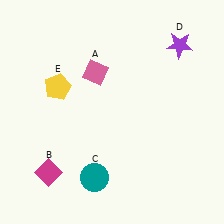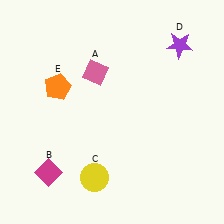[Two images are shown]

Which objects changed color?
C changed from teal to yellow. E changed from yellow to orange.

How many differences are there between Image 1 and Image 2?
There are 2 differences between the two images.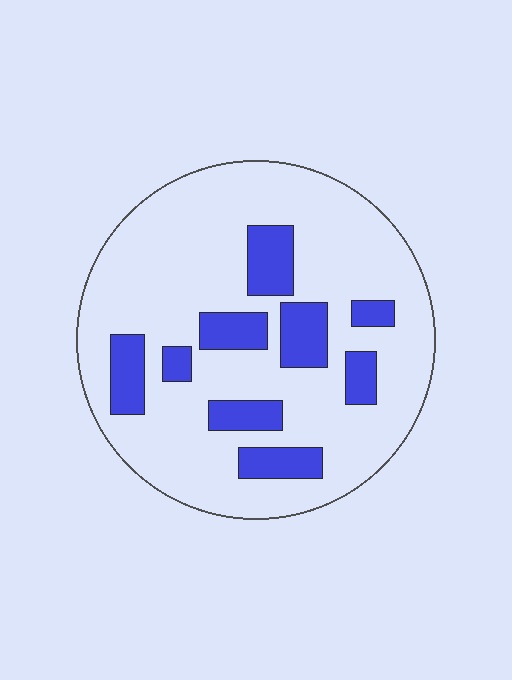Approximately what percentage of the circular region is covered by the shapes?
Approximately 20%.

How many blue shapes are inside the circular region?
9.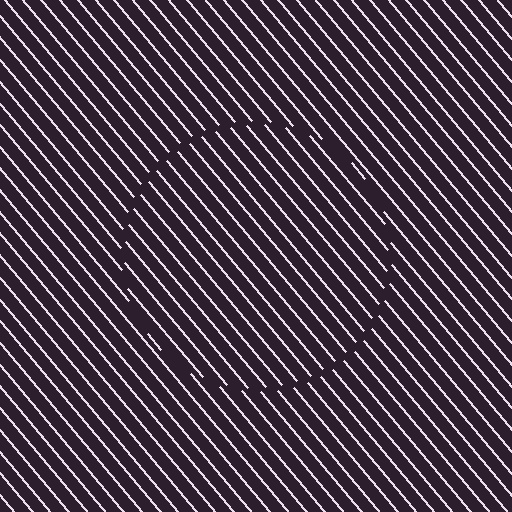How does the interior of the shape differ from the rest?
The interior of the shape contains the same grating, shifted by half a period — the contour is defined by the phase discontinuity where line-ends from the inner and outer gratings abut.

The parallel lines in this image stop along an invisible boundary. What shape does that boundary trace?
An illusory circle. The interior of the shape contains the same grating, shifted by half a period — the contour is defined by the phase discontinuity where line-ends from the inner and outer gratings abut.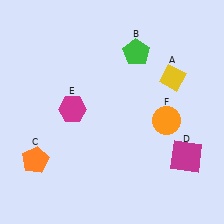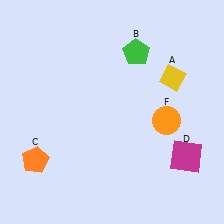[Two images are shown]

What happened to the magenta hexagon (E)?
The magenta hexagon (E) was removed in Image 2. It was in the top-left area of Image 1.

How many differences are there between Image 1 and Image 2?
There is 1 difference between the two images.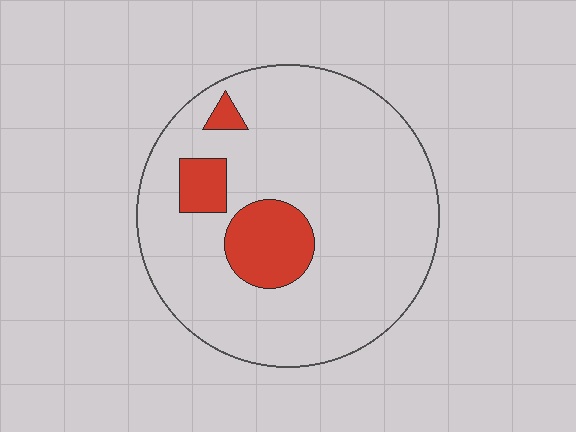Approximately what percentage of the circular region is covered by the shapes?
Approximately 15%.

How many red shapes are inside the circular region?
3.